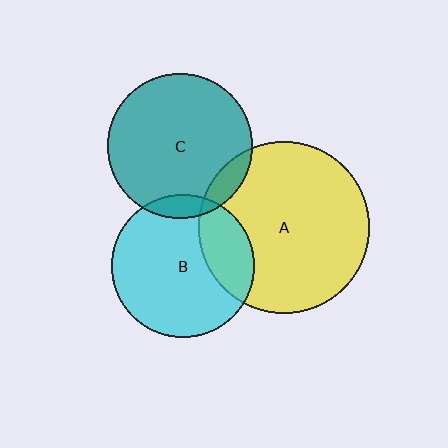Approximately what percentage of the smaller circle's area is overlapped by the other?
Approximately 25%.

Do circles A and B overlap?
Yes.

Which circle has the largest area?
Circle A (yellow).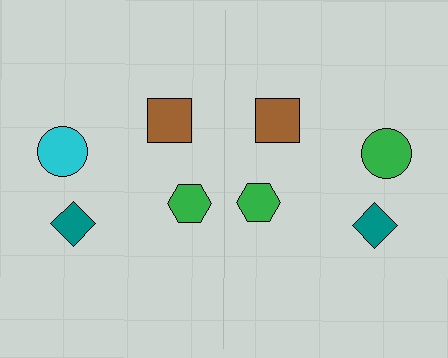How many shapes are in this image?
There are 8 shapes in this image.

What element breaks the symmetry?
The green circle on the right side breaks the symmetry — its mirror counterpart is cyan.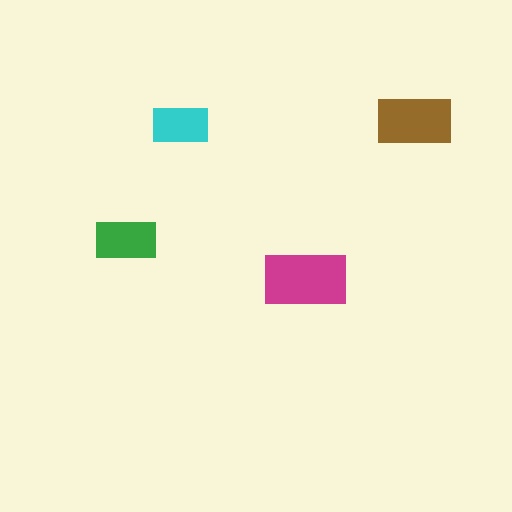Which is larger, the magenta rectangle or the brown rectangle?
The magenta one.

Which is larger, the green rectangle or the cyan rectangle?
The green one.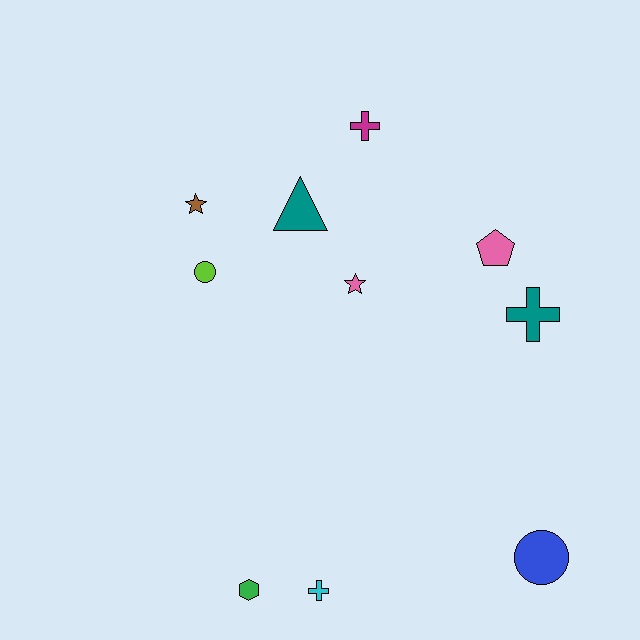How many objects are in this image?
There are 10 objects.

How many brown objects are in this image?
There is 1 brown object.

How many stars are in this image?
There are 2 stars.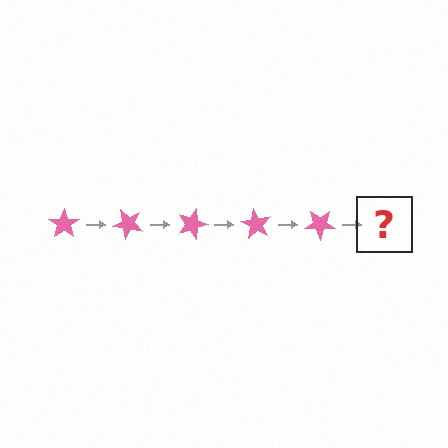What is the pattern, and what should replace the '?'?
The pattern is that the star rotates 45 degrees each step. The '?' should be a pink star rotated 225 degrees.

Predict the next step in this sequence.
The next step is a pink star rotated 225 degrees.